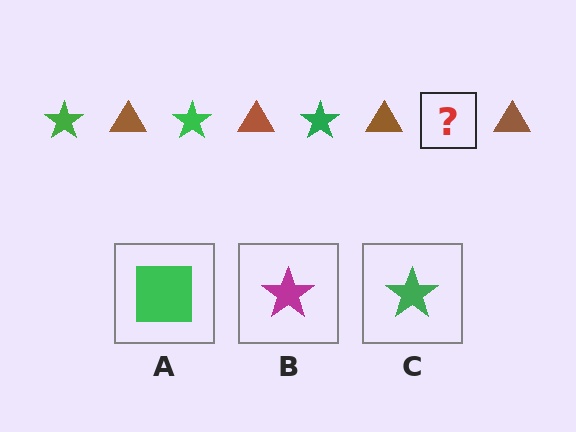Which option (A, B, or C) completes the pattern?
C.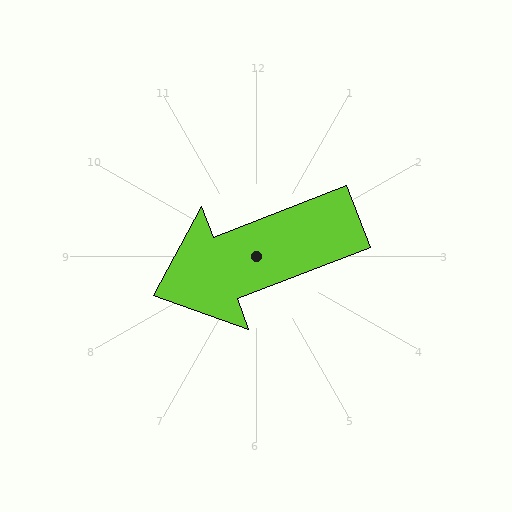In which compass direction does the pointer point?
West.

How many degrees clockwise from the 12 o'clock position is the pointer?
Approximately 249 degrees.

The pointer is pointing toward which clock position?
Roughly 8 o'clock.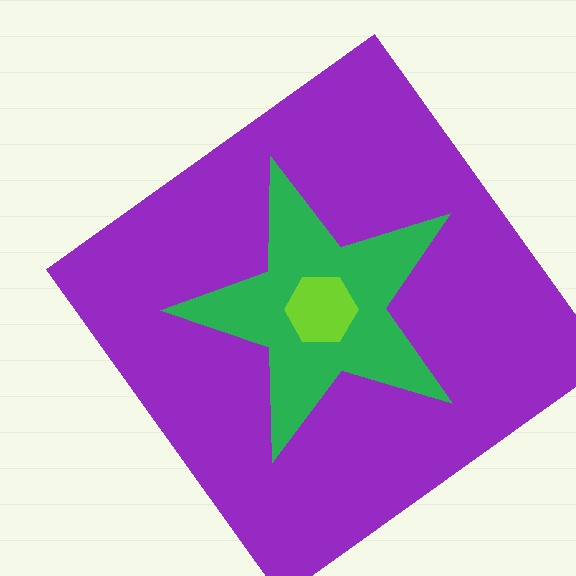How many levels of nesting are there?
3.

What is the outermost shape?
The purple diamond.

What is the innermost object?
The lime hexagon.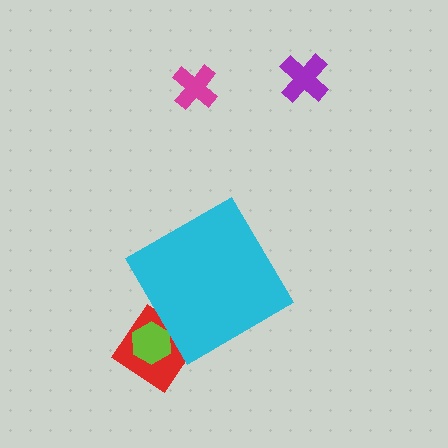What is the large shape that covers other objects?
A cyan diamond.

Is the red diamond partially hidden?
Yes, the red diamond is partially hidden behind the cyan diamond.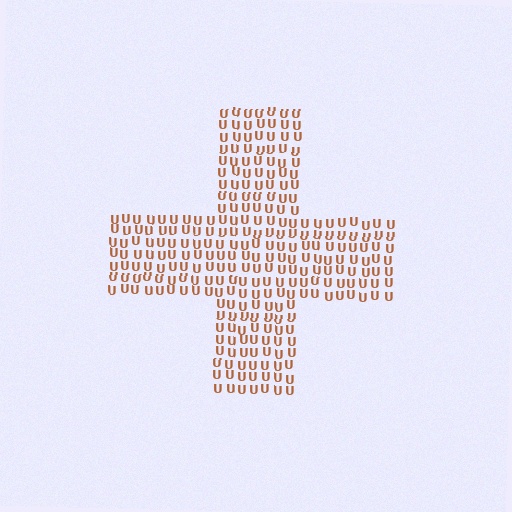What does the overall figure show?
The overall figure shows a cross.